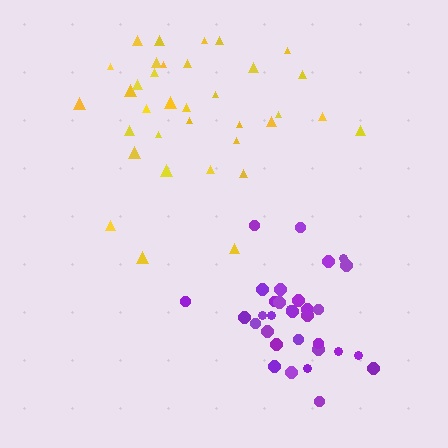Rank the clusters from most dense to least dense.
purple, yellow.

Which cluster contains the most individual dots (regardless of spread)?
Yellow (35).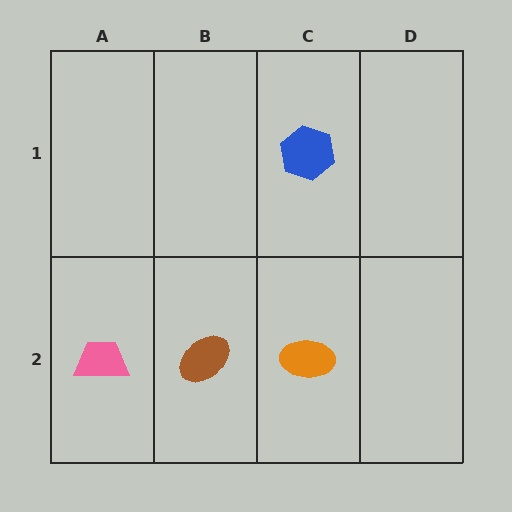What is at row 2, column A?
A pink trapezoid.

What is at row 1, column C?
A blue hexagon.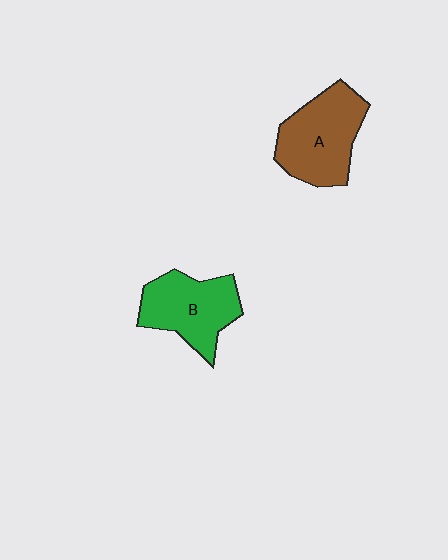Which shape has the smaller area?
Shape B (green).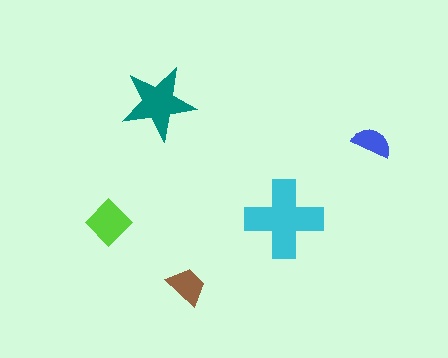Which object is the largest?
The cyan cross.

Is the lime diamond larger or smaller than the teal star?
Smaller.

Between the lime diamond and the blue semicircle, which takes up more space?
The lime diamond.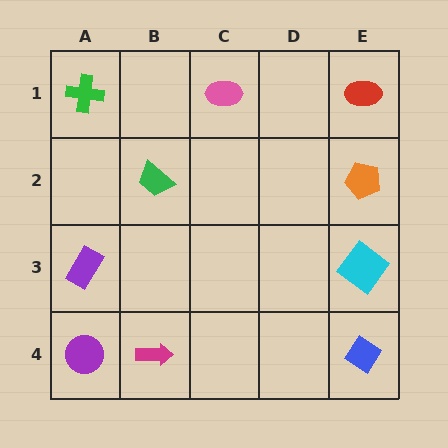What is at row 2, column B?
A green trapezoid.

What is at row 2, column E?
An orange pentagon.